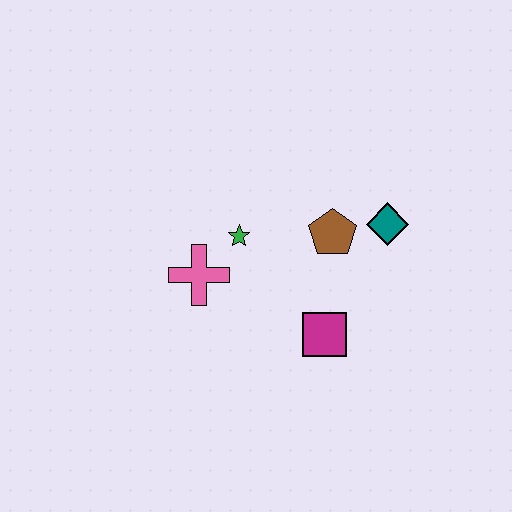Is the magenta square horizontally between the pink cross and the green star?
No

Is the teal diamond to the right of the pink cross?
Yes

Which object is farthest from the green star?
The teal diamond is farthest from the green star.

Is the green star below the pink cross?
No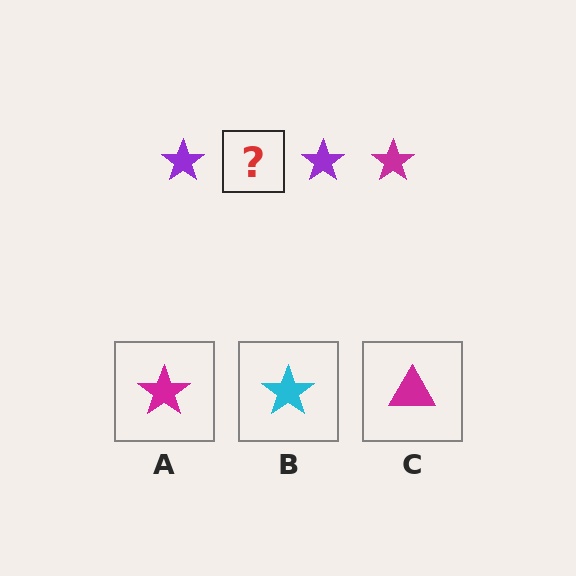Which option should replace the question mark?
Option A.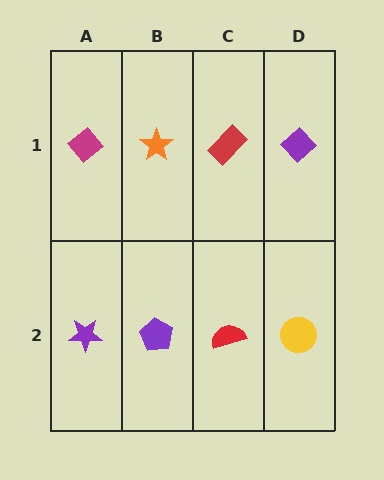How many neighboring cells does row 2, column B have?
3.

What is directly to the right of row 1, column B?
A red rectangle.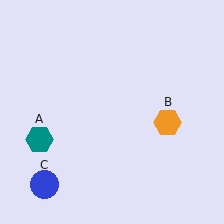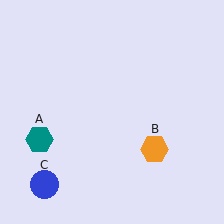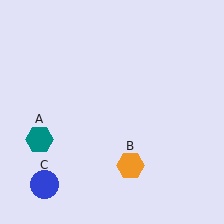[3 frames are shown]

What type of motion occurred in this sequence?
The orange hexagon (object B) rotated clockwise around the center of the scene.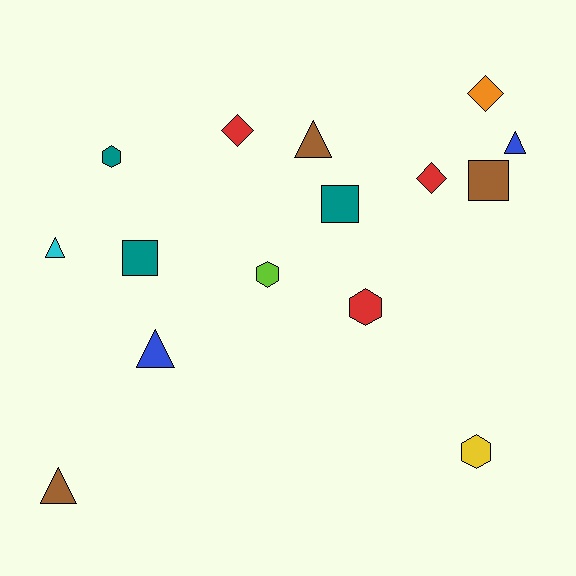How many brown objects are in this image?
There are 3 brown objects.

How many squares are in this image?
There are 3 squares.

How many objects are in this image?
There are 15 objects.